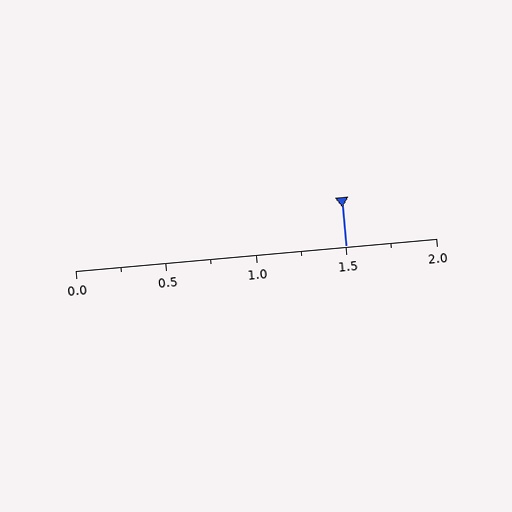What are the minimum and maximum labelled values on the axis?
The axis runs from 0.0 to 2.0.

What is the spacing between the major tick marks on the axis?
The major ticks are spaced 0.5 apart.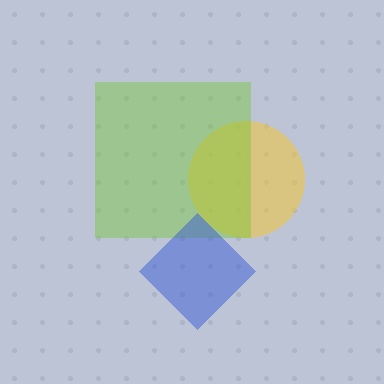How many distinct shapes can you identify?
There are 3 distinct shapes: a yellow circle, a lime square, a blue diamond.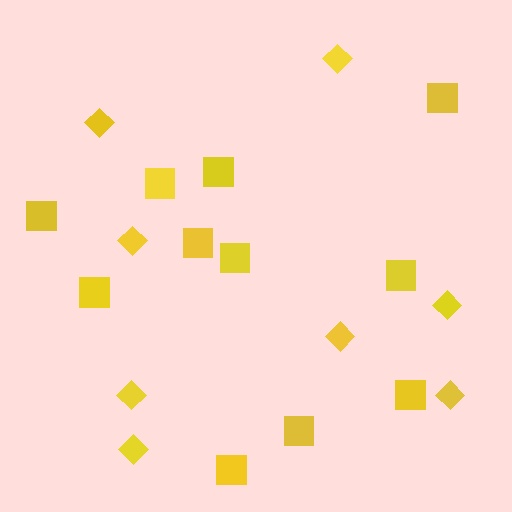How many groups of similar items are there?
There are 2 groups: one group of squares (11) and one group of diamonds (8).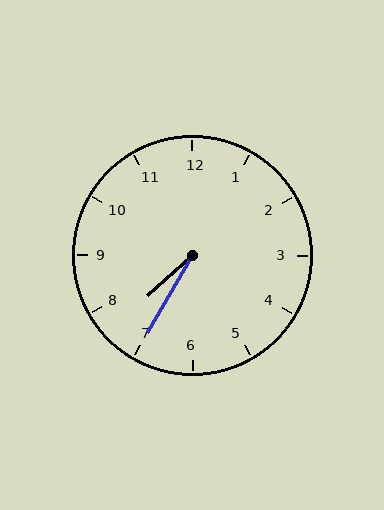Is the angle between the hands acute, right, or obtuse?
It is acute.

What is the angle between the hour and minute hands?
Approximately 18 degrees.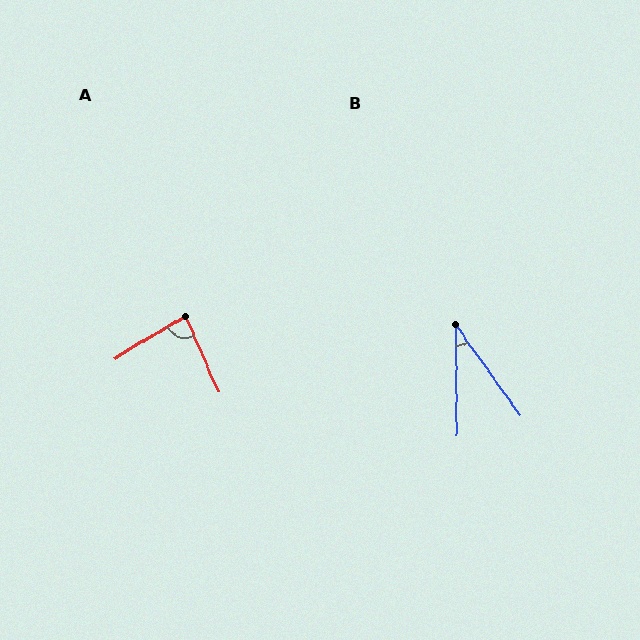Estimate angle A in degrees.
Approximately 83 degrees.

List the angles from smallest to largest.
B (35°), A (83°).